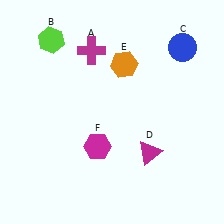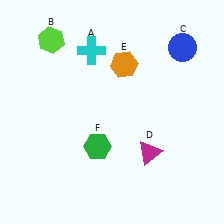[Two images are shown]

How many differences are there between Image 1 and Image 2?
There are 2 differences between the two images.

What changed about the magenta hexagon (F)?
In Image 1, F is magenta. In Image 2, it changed to green.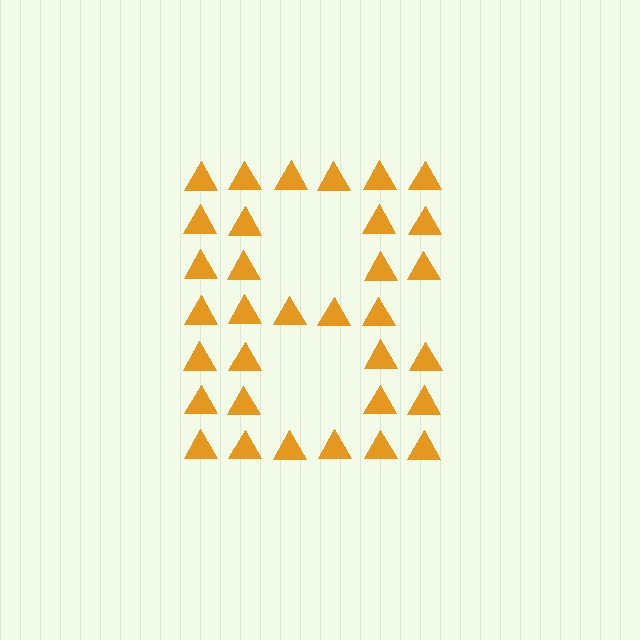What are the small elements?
The small elements are triangles.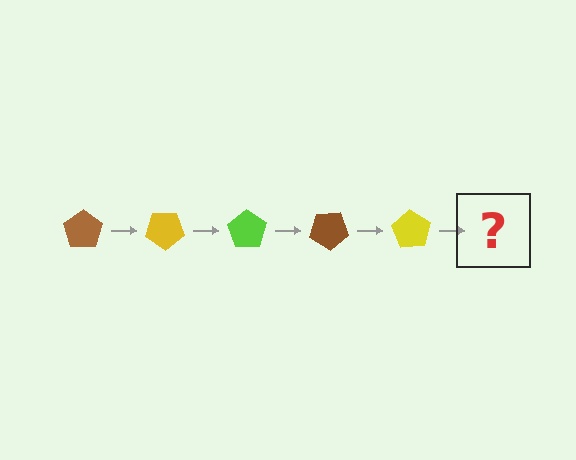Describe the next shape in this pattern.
It should be a lime pentagon, rotated 175 degrees from the start.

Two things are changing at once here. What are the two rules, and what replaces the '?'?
The two rules are that it rotates 35 degrees each step and the color cycles through brown, yellow, and lime. The '?' should be a lime pentagon, rotated 175 degrees from the start.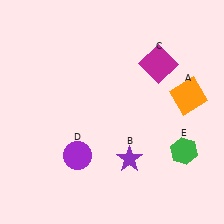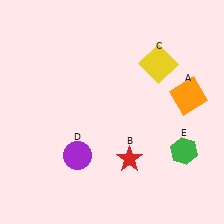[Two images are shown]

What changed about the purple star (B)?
In Image 1, B is purple. In Image 2, it changed to red.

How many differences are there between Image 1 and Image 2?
There are 2 differences between the two images.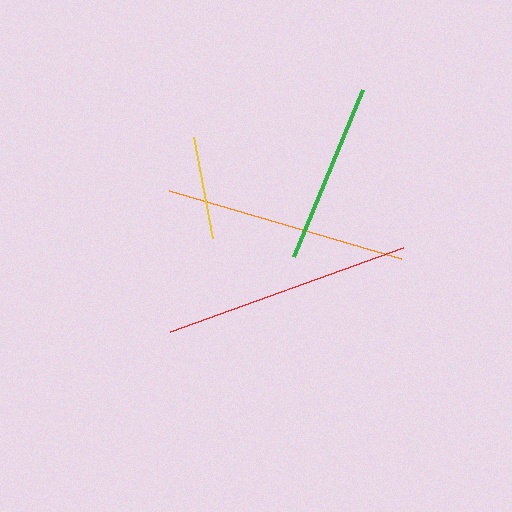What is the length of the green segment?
The green segment is approximately 181 pixels long.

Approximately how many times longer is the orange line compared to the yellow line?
The orange line is approximately 2.3 times the length of the yellow line.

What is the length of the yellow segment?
The yellow segment is approximately 103 pixels long.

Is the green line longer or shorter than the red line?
The red line is longer than the green line.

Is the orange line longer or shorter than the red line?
The red line is longer than the orange line.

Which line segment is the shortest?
The yellow line is the shortest at approximately 103 pixels.